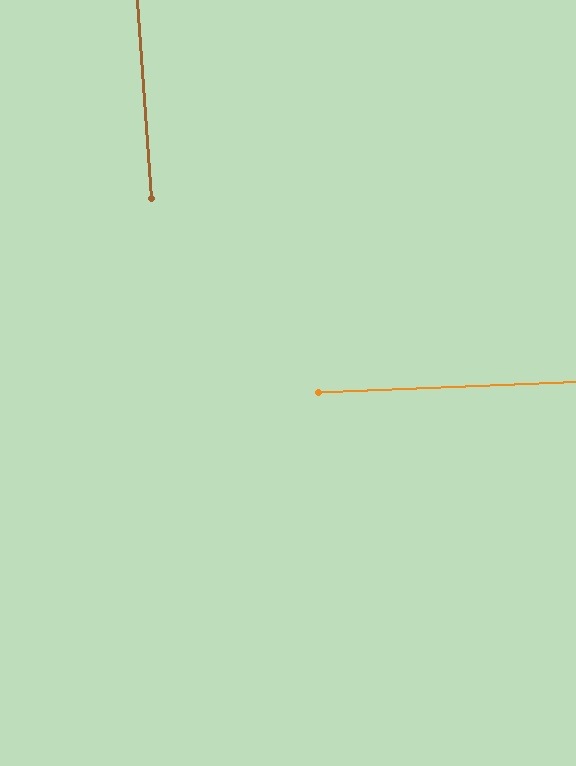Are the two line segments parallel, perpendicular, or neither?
Perpendicular — they meet at approximately 88°.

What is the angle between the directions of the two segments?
Approximately 88 degrees.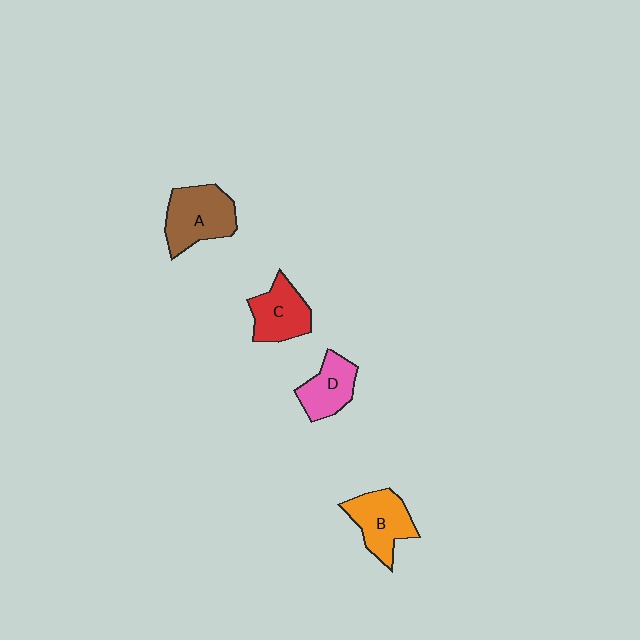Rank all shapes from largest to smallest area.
From largest to smallest: A (brown), B (orange), C (red), D (pink).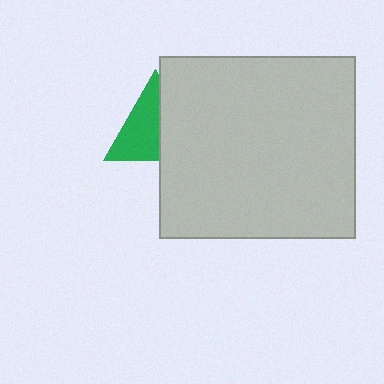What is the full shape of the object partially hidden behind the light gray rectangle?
The partially hidden object is a green triangle.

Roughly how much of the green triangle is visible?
About half of it is visible (roughly 57%).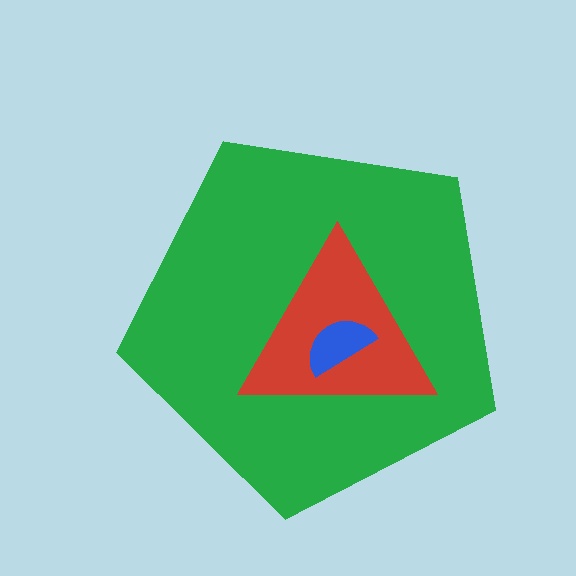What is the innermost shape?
The blue semicircle.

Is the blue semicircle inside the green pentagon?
Yes.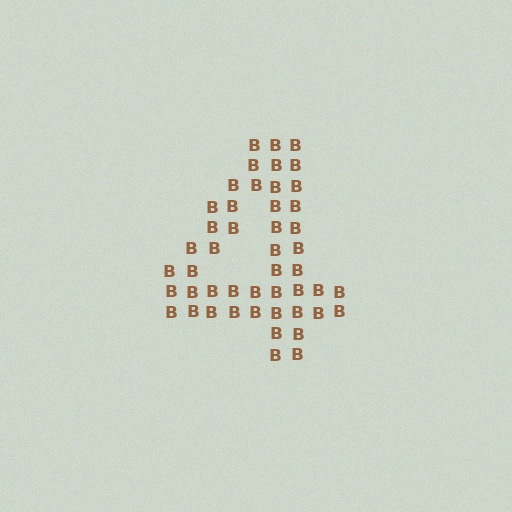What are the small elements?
The small elements are letter B's.